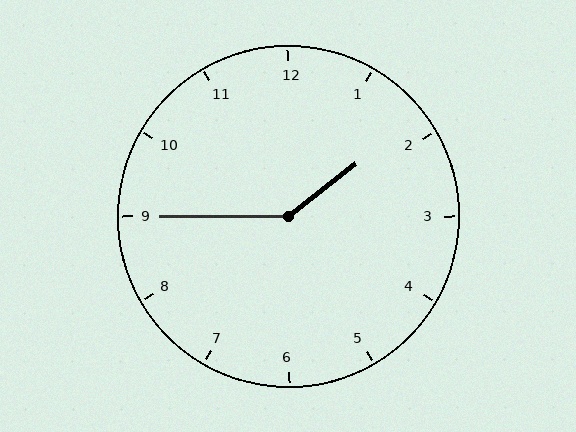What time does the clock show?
1:45.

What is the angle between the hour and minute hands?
Approximately 142 degrees.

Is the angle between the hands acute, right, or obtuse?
It is obtuse.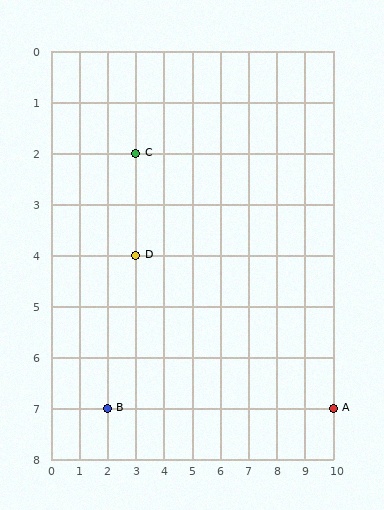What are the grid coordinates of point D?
Point D is at grid coordinates (3, 4).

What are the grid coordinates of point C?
Point C is at grid coordinates (3, 2).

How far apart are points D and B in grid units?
Points D and B are 1 column and 3 rows apart (about 3.2 grid units diagonally).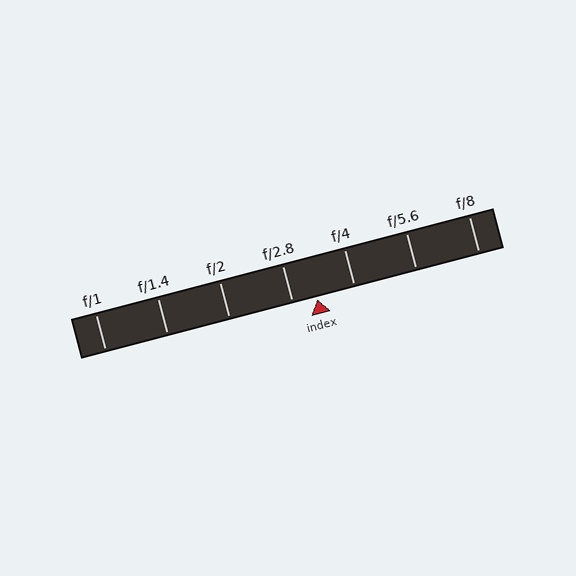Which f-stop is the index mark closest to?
The index mark is closest to f/2.8.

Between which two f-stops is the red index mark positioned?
The index mark is between f/2.8 and f/4.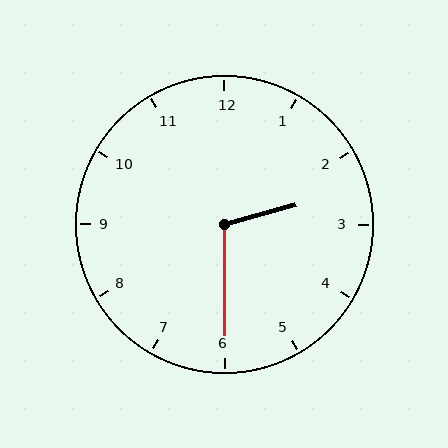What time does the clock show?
2:30.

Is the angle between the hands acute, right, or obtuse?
It is obtuse.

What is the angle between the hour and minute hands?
Approximately 105 degrees.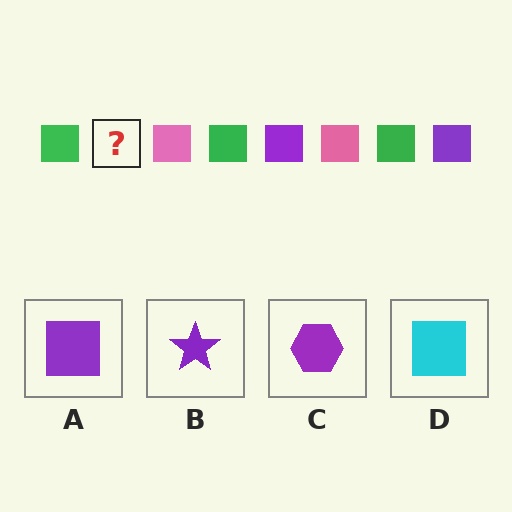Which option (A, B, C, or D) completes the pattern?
A.